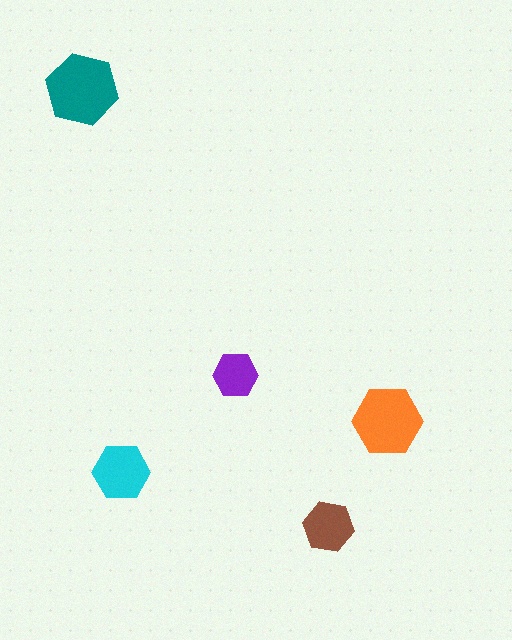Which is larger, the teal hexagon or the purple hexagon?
The teal one.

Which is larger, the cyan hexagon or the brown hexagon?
The cyan one.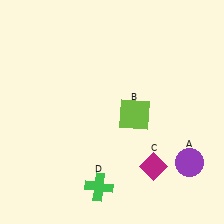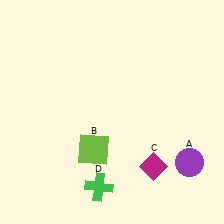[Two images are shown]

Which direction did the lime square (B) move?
The lime square (B) moved left.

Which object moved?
The lime square (B) moved left.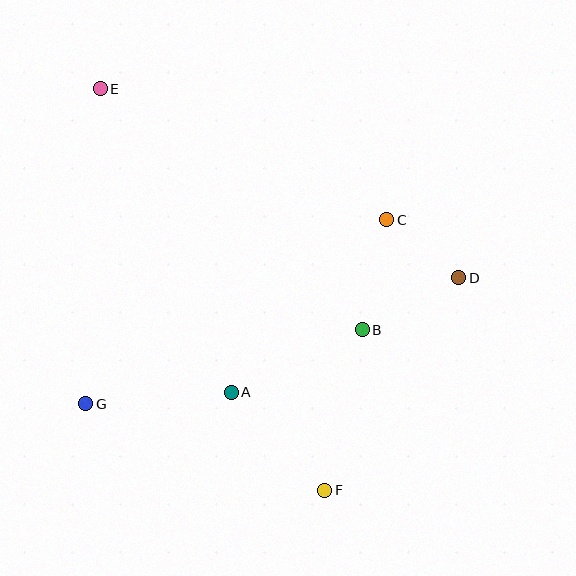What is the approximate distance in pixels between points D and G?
The distance between D and G is approximately 394 pixels.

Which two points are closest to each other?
Points C and D are closest to each other.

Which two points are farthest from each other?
Points E and F are farthest from each other.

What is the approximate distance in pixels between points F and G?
The distance between F and G is approximately 254 pixels.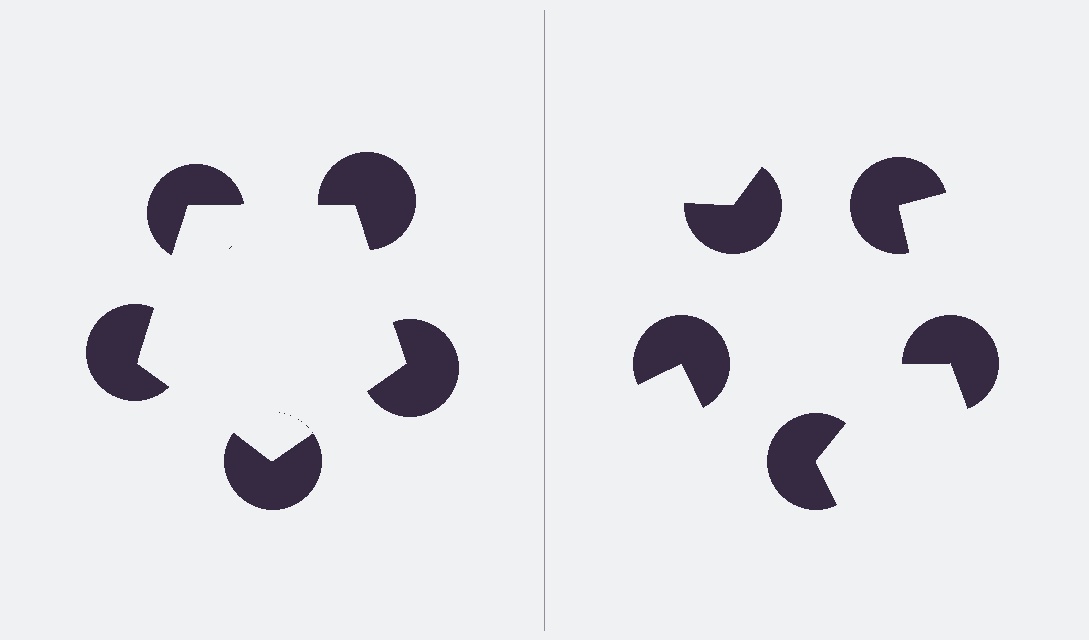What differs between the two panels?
The pac-man discs are positioned identically on both sides; only the wedge orientations differ. On the left they align to a pentagon; on the right they are misaligned.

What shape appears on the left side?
An illusory pentagon.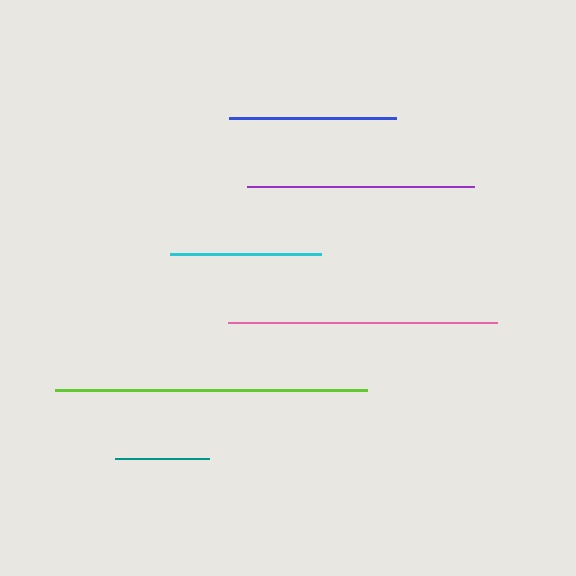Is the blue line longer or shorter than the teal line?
The blue line is longer than the teal line.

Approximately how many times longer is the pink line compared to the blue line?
The pink line is approximately 1.6 times the length of the blue line.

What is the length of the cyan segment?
The cyan segment is approximately 151 pixels long.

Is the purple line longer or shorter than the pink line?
The pink line is longer than the purple line.